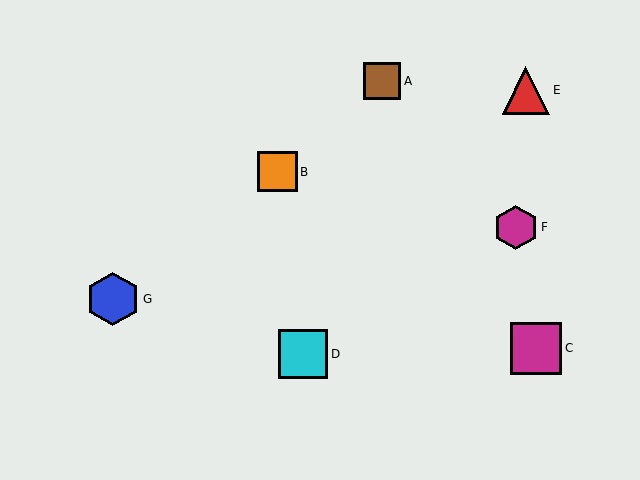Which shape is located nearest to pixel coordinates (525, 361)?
The magenta square (labeled C) at (536, 348) is nearest to that location.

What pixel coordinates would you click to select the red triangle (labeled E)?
Click at (526, 90) to select the red triangle E.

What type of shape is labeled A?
Shape A is a brown square.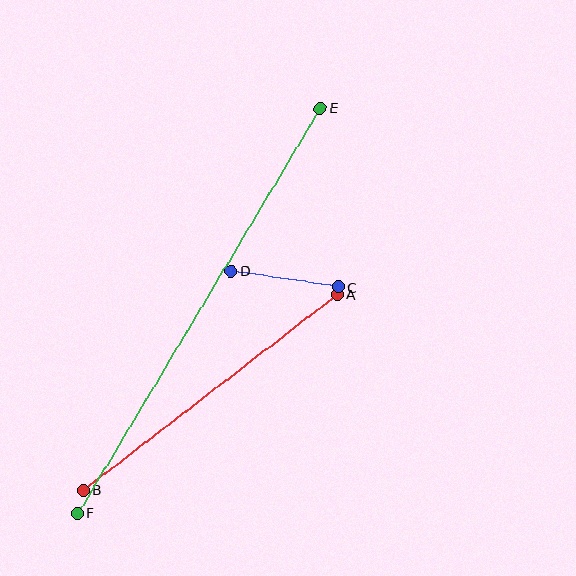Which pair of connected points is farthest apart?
Points E and F are farthest apart.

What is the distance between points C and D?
The distance is approximately 108 pixels.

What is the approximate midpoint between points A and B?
The midpoint is at approximately (210, 392) pixels.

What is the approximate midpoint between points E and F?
The midpoint is at approximately (199, 310) pixels.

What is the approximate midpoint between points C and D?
The midpoint is at approximately (285, 279) pixels.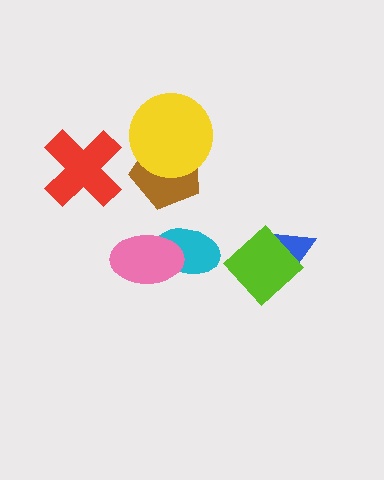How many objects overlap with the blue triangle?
1 object overlaps with the blue triangle.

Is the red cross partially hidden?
No, no other shape covers it.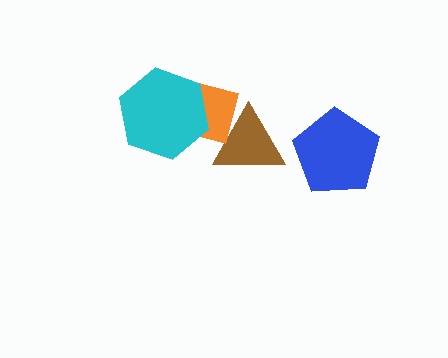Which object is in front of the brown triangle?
The orange square is in front of the brown triangle.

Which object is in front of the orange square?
The cyan hexagon is in front of the orange square.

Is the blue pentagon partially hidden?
No, no other shape covers it.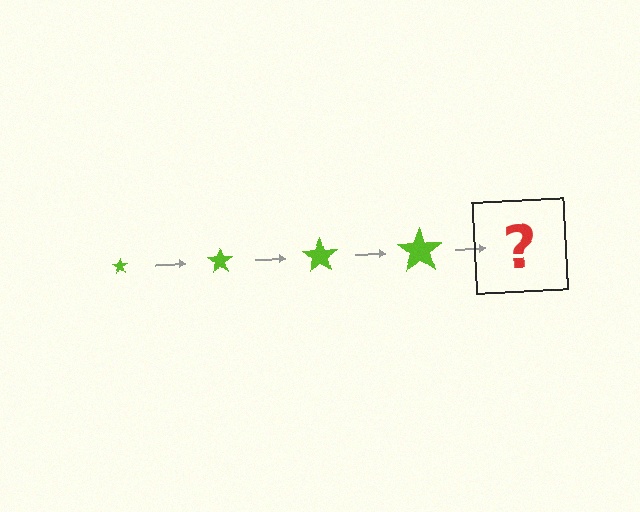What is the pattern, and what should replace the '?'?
The pattern is that the star gets progressively larger each step. The '?' should be a lime star, larger than the previous one.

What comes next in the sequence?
The next element should be a lime star, larger than the previous one.